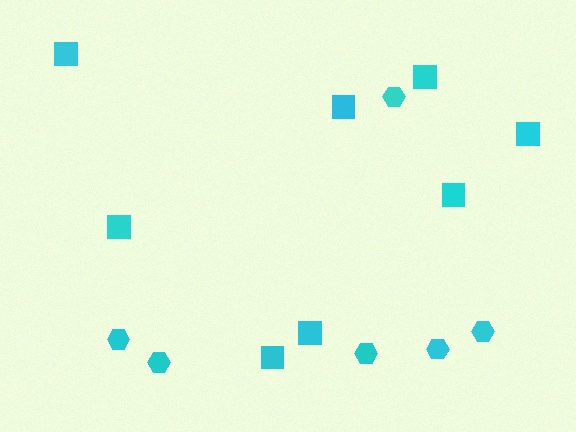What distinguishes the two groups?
There are 2 groups: one group of hexagons (6) and one group of squares (8).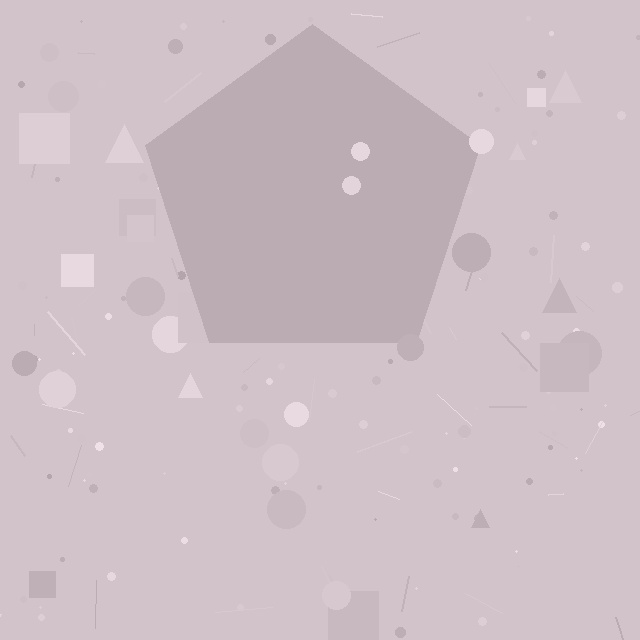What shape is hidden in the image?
A pentagon is hidden in the image.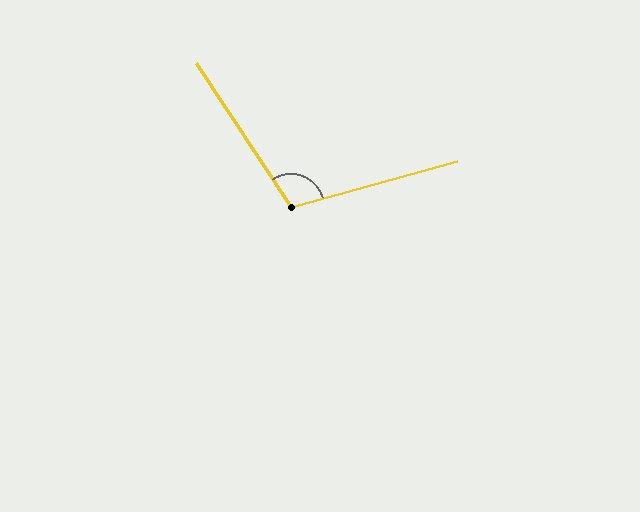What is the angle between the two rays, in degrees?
Approximately 108 degrees.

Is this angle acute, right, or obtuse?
It is obtuse.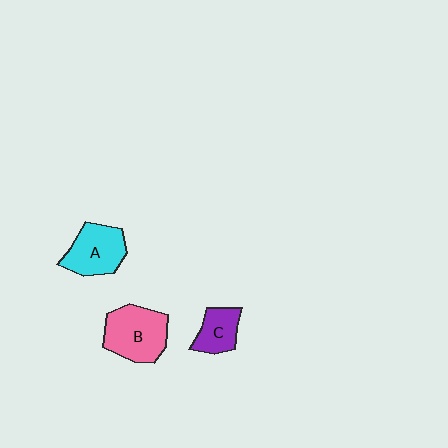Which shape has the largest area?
Shape B (pink).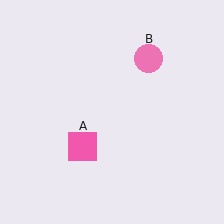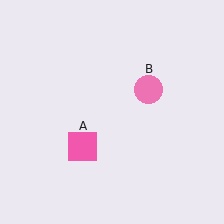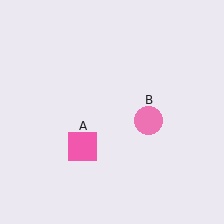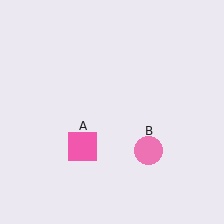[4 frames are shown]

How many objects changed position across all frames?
1 object changed position: pink circle (object B).